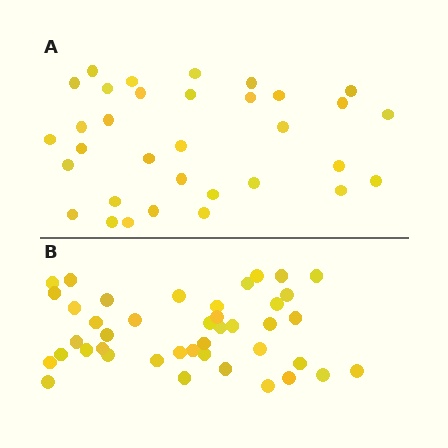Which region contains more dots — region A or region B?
Region B (the bottom region) has more dots.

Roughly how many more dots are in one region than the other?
Region B has roughly 8 or so more dots than region A.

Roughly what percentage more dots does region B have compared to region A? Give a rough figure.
About 25% more.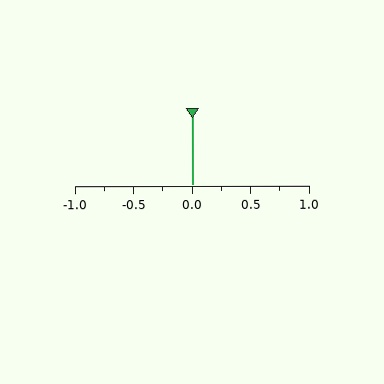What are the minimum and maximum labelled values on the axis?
The axis runs from -1.0 to 1.0.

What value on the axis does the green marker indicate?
The marker indicates approximately 0.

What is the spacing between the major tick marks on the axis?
The major ticks are spaced 0.5 apart.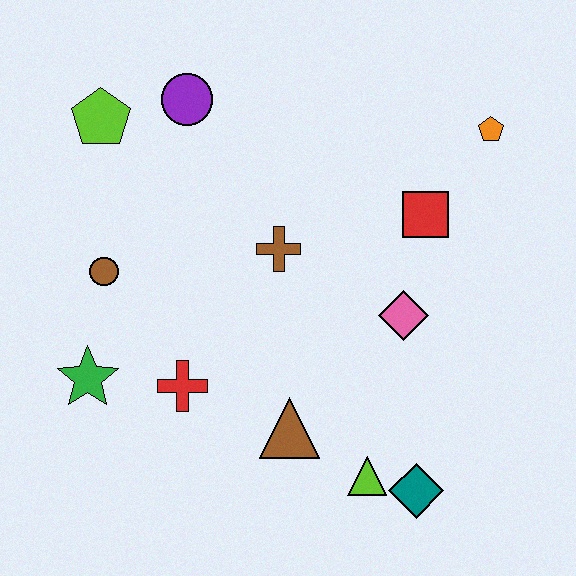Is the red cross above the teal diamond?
Yes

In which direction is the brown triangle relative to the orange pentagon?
The brown triangle is below the orange pentagon.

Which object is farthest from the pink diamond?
The lime pentagon is farthest from the pink diamond.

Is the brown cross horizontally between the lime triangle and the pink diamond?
No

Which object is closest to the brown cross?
The pink diamond is closest to the brown cross.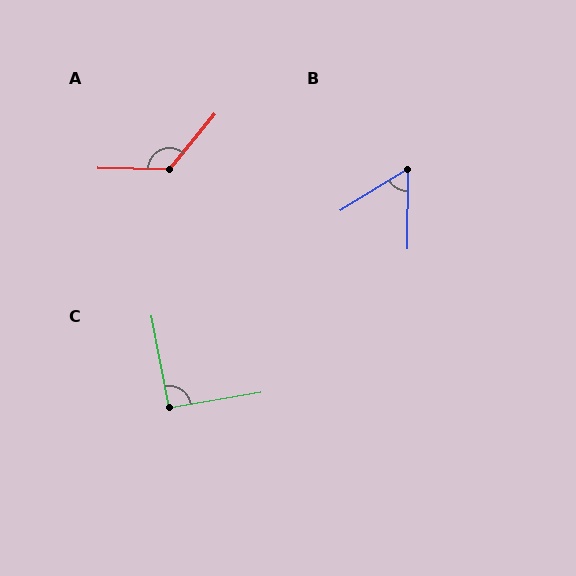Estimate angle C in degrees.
Approximately 92 degrees.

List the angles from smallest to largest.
B (58°), C (92°), A (128°).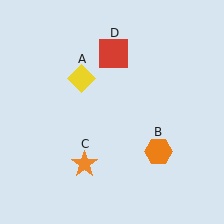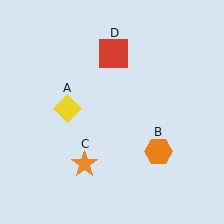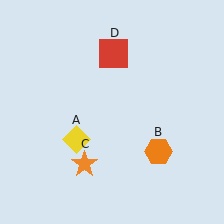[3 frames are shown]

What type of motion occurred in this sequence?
The yellow diamond (object A) rotated counterclockwise around the center of the scene.